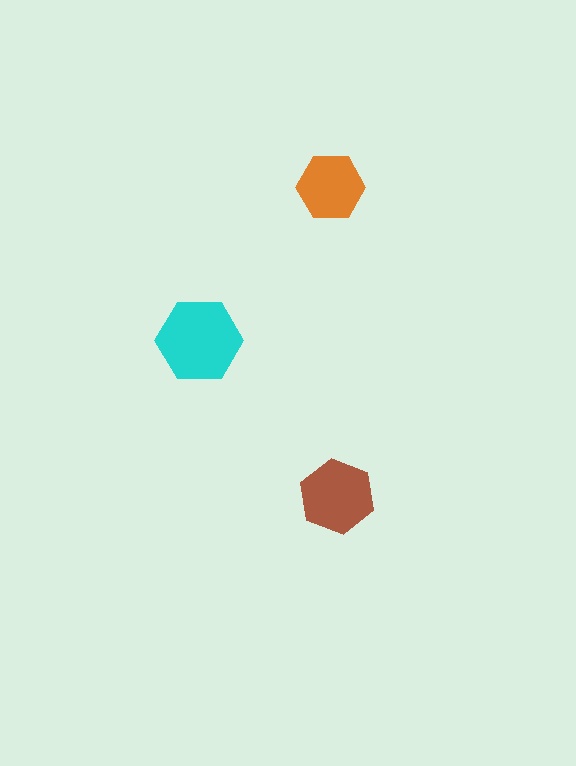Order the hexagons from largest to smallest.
the cyan one, the brown one, the orange one.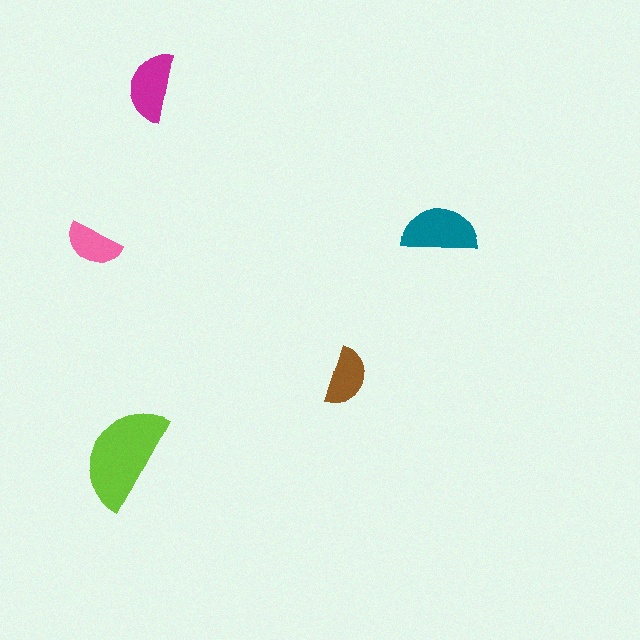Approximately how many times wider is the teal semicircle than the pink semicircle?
About 1.5 times wider.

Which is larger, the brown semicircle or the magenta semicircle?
The magenta one.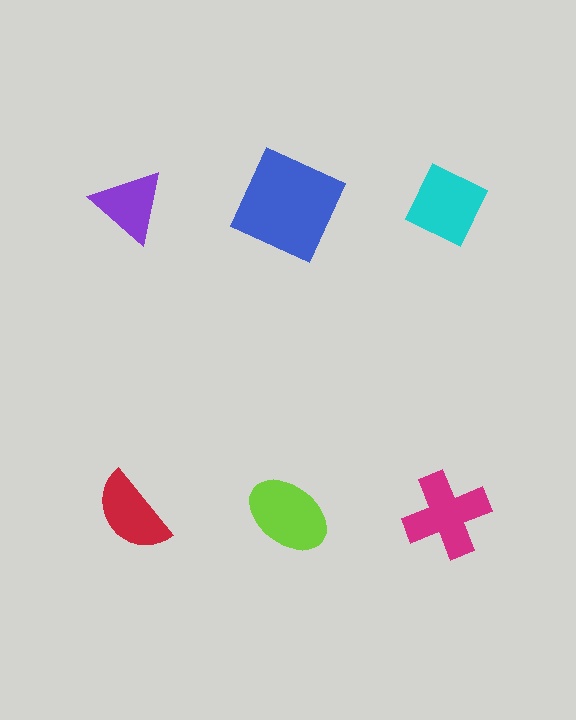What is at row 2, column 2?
A lime ellipse.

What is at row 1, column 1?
A purple triangle.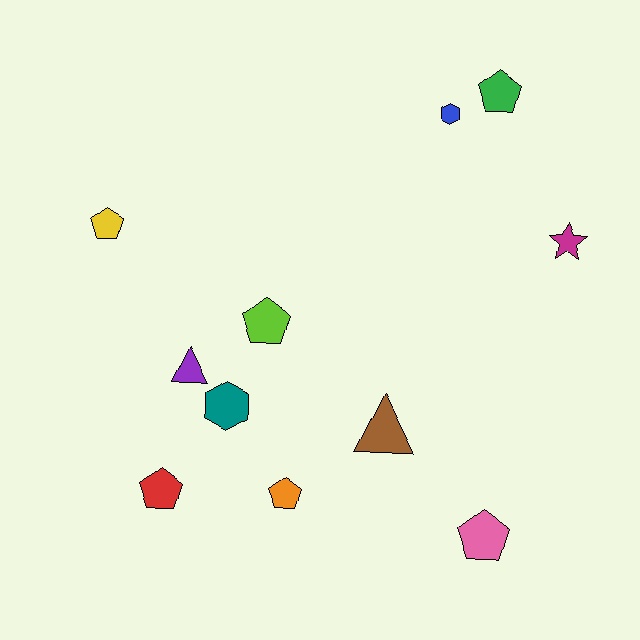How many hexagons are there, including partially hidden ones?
There are 2 hexagons.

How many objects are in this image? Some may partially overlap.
There are 11 objects.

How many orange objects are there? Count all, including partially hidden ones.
There is 1 orange object.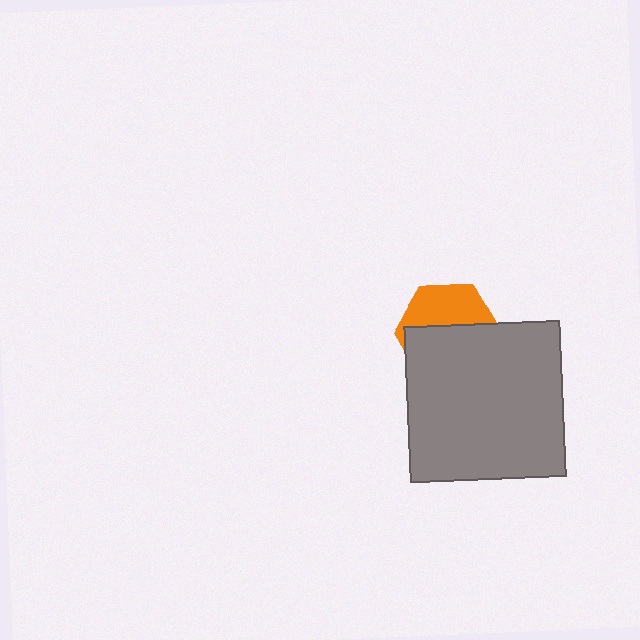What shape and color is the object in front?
The object in front is a gray square.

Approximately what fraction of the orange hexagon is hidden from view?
Roughly 58% of the orange hexagon is hidden behind the gray square.